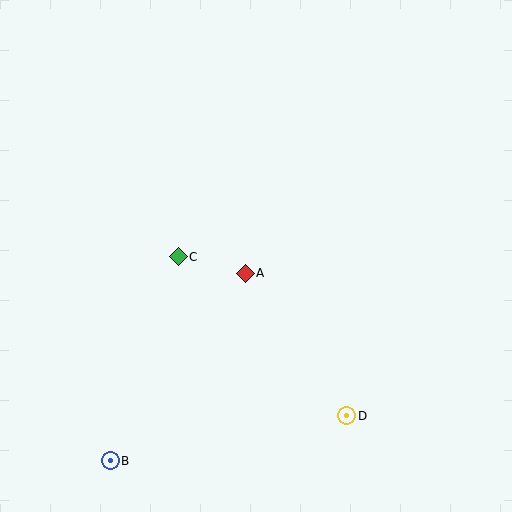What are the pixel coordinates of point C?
Point C is at (178, 257).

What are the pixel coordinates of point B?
Point B is at (110, 461).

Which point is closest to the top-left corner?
Point C is closest to the top-left corner.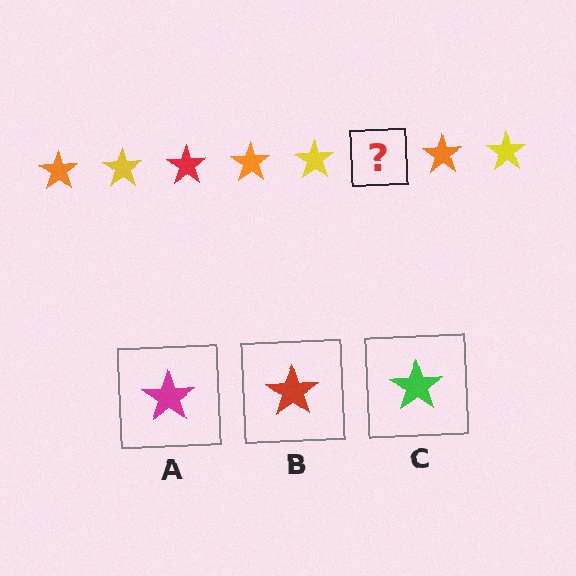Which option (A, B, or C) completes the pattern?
B.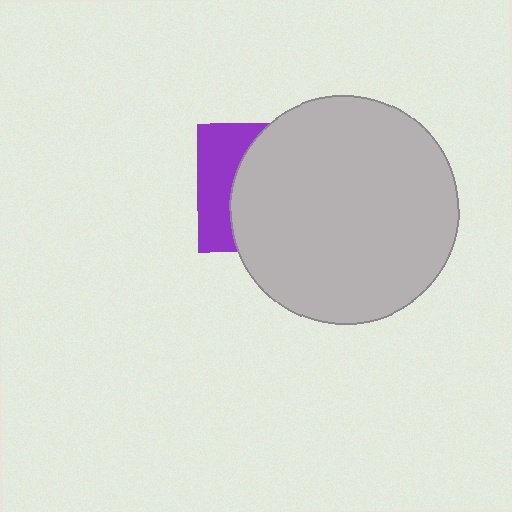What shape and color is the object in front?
The object in front is a light gray circle.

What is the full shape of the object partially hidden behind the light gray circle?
The partially hidden object is a purple square.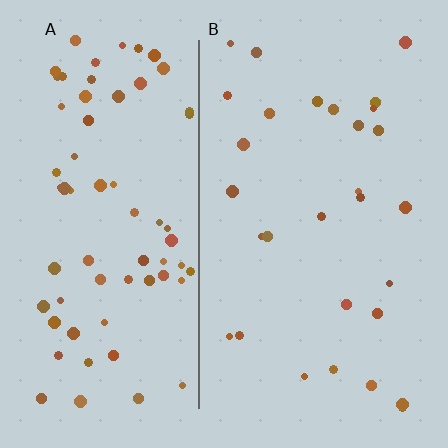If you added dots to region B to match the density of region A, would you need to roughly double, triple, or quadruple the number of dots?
Approximately double.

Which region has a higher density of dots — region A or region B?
A (the left).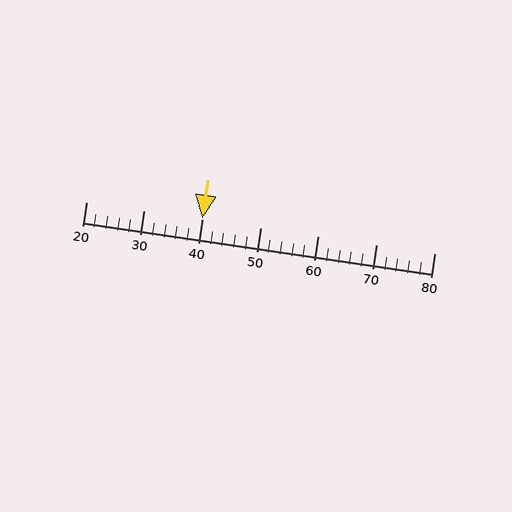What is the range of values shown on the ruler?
The ruler shows values from 20 to 80.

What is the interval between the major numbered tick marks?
The major tick marks are spaced 10 units apart.